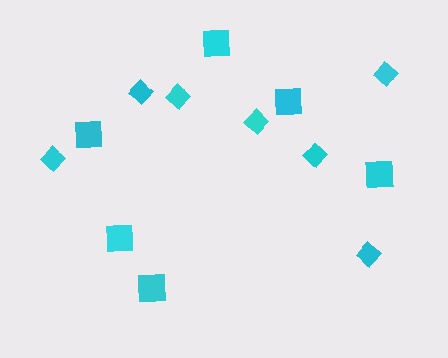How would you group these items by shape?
There are 2 groups: one group of squares (6) and one group of diamonds (7).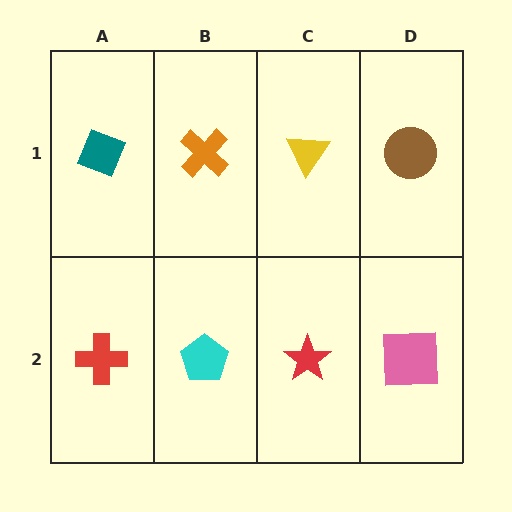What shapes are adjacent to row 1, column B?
A cyan pentagon (row 2, column B), a teal diamond (row 1, column A), a yellow triangle (row 1, column C).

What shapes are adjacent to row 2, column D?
A brown circle (row 1, column D), a red star (row 2, column C).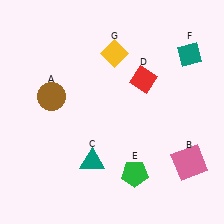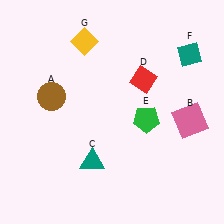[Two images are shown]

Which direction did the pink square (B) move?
The pink square (B) moved up.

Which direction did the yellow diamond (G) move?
The yellow diamond (G) moved left.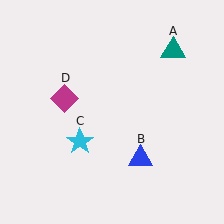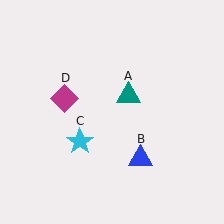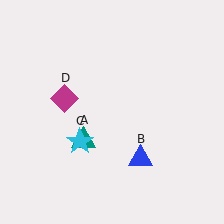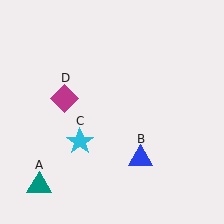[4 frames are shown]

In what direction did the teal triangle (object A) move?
The teal triangle (object A) moved down and to the left.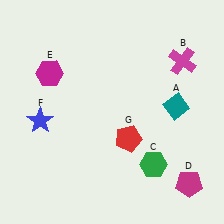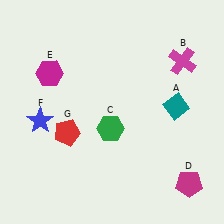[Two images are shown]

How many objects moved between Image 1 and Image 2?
2 objects moved between the two images.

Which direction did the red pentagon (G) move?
The red pentagon (G) moved left.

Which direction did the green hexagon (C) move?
The green hexagon (C) moved left.